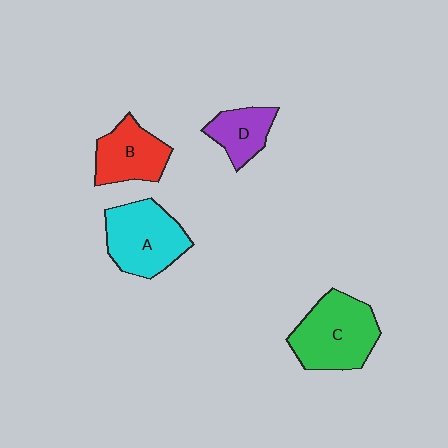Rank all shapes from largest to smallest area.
From largest to smallest: C (green), A (cyan), B (red), D (purple).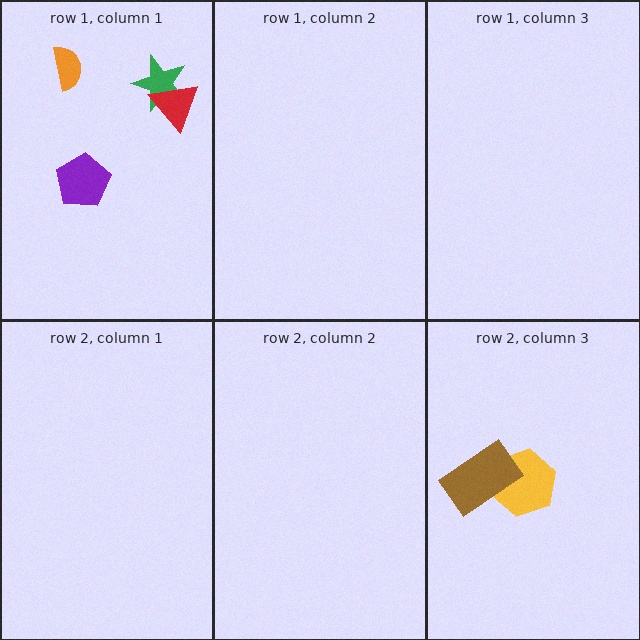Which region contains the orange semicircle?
The row 1, column 1 region.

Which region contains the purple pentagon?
The row 1, column 1 region.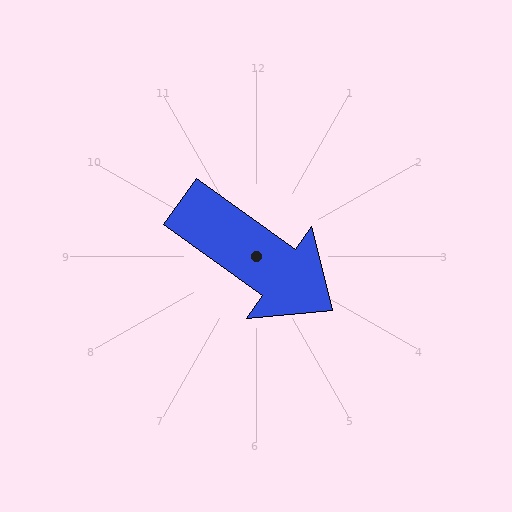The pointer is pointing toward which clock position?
Roughly 4 o'clock.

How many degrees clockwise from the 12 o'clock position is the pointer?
Approximately 126 degrees.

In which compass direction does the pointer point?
Southeast.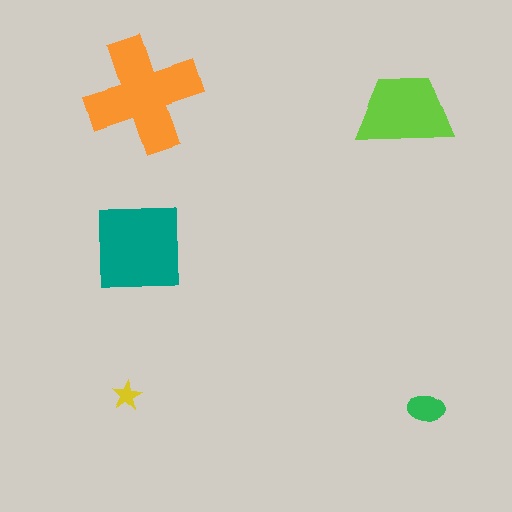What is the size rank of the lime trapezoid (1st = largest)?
3rd.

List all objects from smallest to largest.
The yellow star, the green ellipse, the lime trapezoid, the teal square, the orange cross.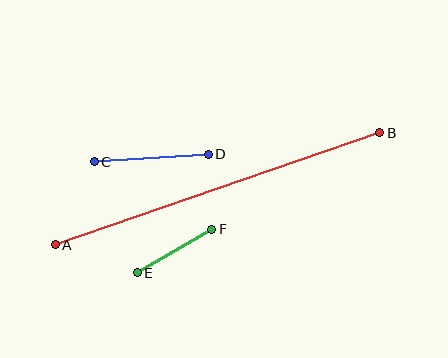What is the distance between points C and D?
The distance is approximately 114 pixels.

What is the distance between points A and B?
The distance is approximately 343 pixels.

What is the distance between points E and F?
The distance is approximately 86 pixels.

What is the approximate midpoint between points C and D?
The midpoint is at approximately (151, 158) pixels.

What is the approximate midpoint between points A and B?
The midpoint is at approximately (217, 189) pixels.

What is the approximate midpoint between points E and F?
The midpoint is at approximately (175, 251) pixels.